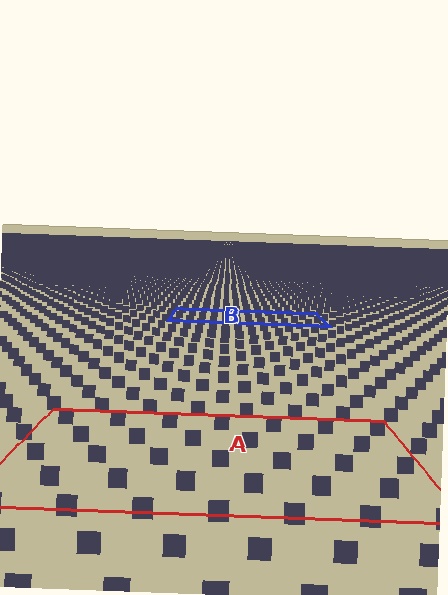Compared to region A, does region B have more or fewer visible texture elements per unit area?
Region B has more texture elements per unit area — they are packed more densely because it is farther away.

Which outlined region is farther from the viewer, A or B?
Region B is farther from the viewer — the texture elements inside it appear smaller and more densely packed.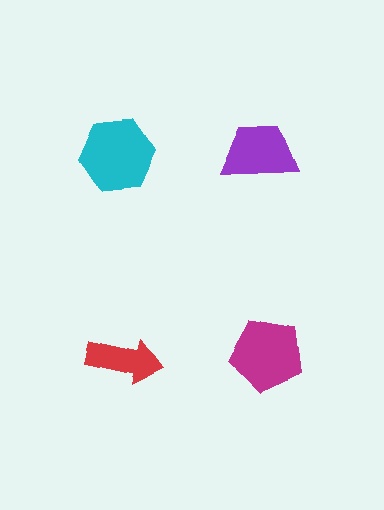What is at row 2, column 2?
A magenta pentagon.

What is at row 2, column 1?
A red arrow.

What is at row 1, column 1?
A cyan hexagon.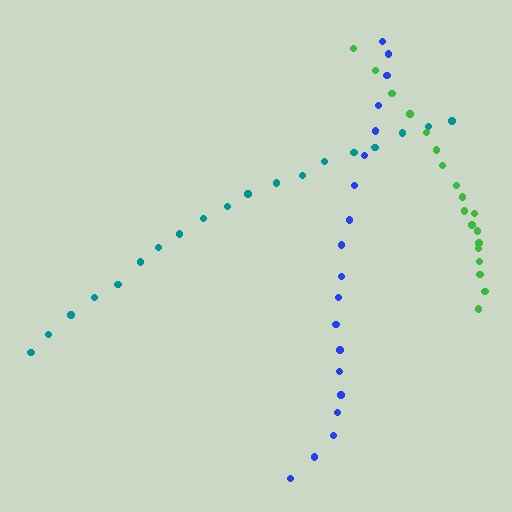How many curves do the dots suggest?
There are 3 distinct paths.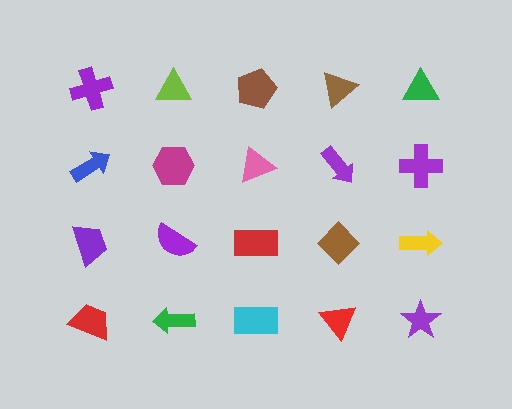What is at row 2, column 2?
A magenta hexagon.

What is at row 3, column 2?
A purple semicircle.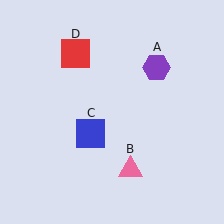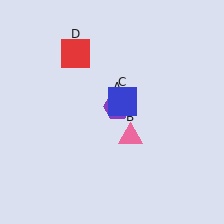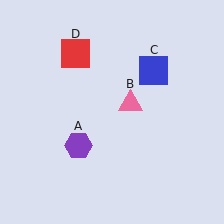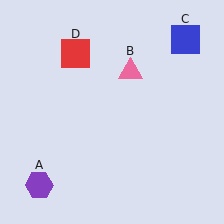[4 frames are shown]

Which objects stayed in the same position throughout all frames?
Red square (object D) remained stationary.